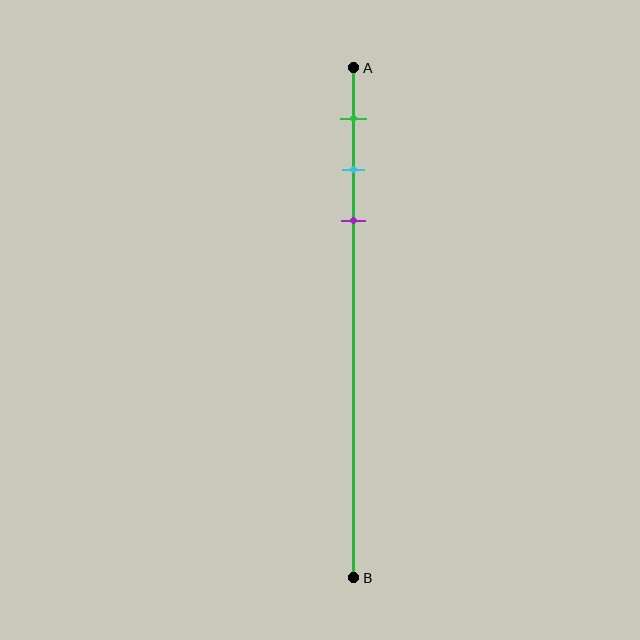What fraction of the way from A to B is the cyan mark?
The cyan mark is approximately 20% (0.2) of the way from A to B.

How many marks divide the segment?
There are 3 marks dividing the segment.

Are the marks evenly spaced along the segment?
Yes, the marks are approximately evenly spaced.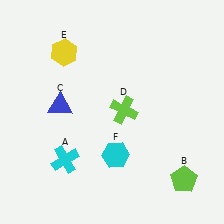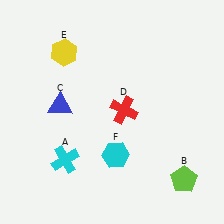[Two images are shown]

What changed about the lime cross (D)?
In Image 1, D is lime. In Image 2, it changed to red.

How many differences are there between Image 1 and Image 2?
There is 1 difference between the two images.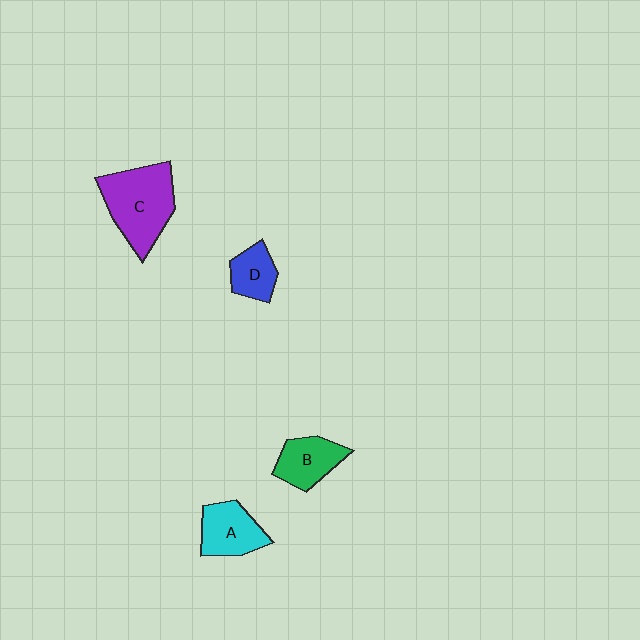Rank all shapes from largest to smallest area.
From largest to smallest: C (purple), A (cyan), B (green), D (blue).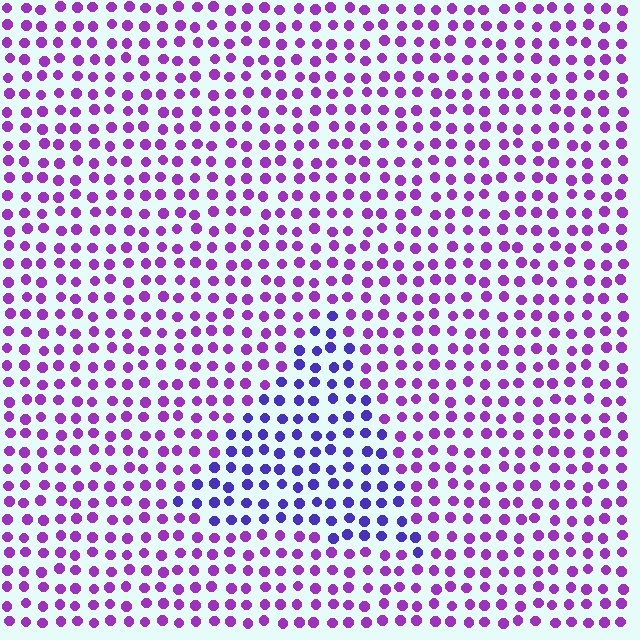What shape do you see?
I see a triangle.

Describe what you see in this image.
The image is filled with small purple elements in a uniform arrangement. A triangle-shaped region is visible where the elements are tinted to a slightly different hue, forming a subtle color boundary.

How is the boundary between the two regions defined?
The boundary is defined purely by a slight shift in hue (about 37 degrees). Spacing, size, and orientation are identical on both sides.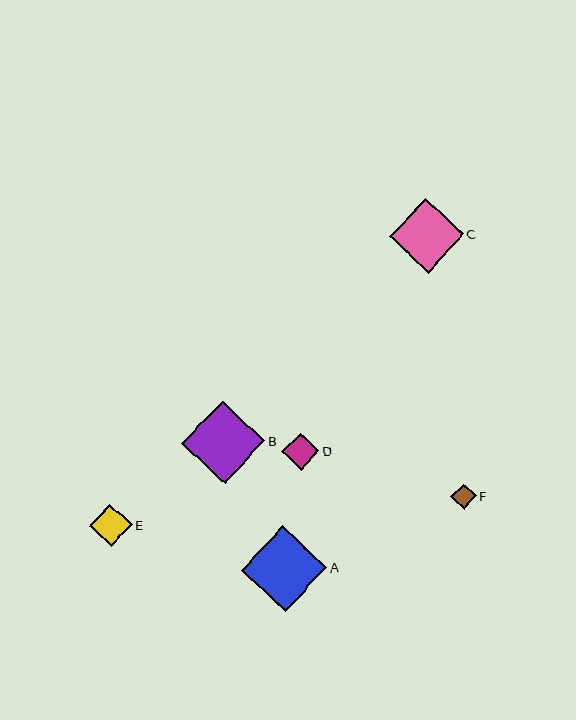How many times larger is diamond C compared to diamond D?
Diamond C is approximately 2.0 times the size of diamond D.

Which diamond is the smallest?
Diamond F is the smallest with a size of approximately 25 pixels.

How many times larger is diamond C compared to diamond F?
Diamond C is approximately 2.9 times the size of diamond F.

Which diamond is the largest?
Diamond A is the largest with a size of approximately 86 pixels.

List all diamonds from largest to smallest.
From largest to smallest: A, B, C, E, D, F.